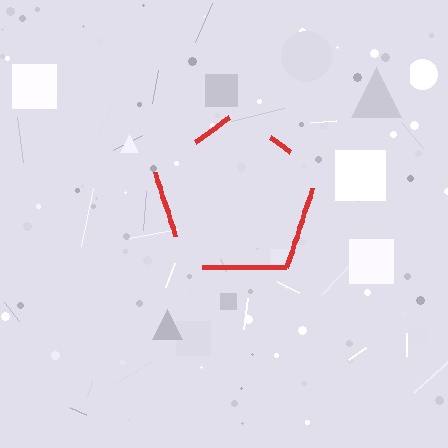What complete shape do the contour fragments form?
The contour fragments form a pentagon.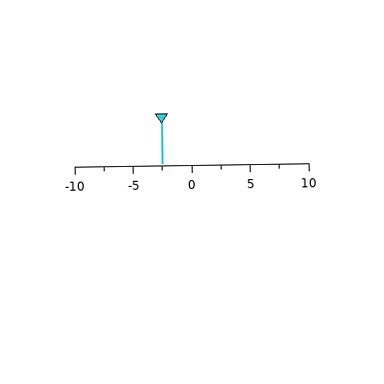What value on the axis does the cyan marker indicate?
The marker indicates approximately -2.5.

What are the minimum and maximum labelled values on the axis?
The axis runs from -10 to 10.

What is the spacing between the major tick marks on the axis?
The major ticks are spaced 5 apart.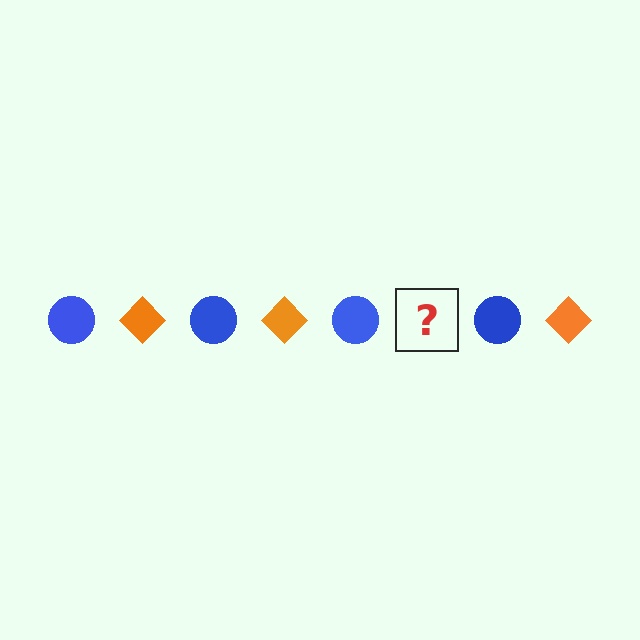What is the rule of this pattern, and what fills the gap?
The rule is that the pattern alternates between blue circle and orange diamond. The gap should be filled with an orange diamond.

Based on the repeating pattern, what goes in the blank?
The blank should be an orange diamond.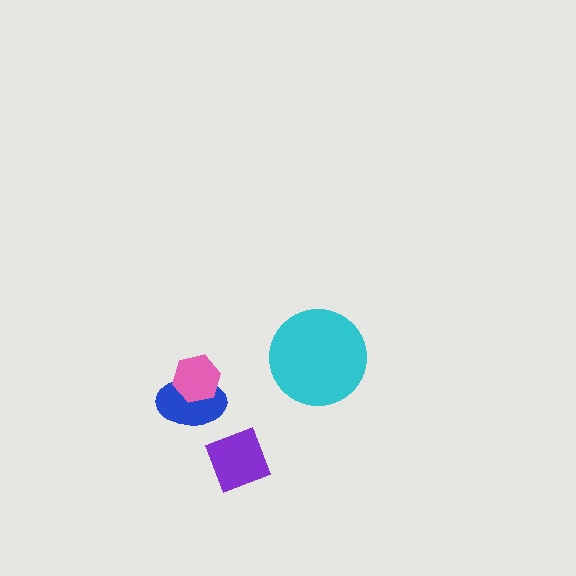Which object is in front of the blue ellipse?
The pink hexagon is in front of the blue ellipse.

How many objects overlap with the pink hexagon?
1 object overlaps with the pink hexagon.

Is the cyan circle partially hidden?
No, no other shape covers it.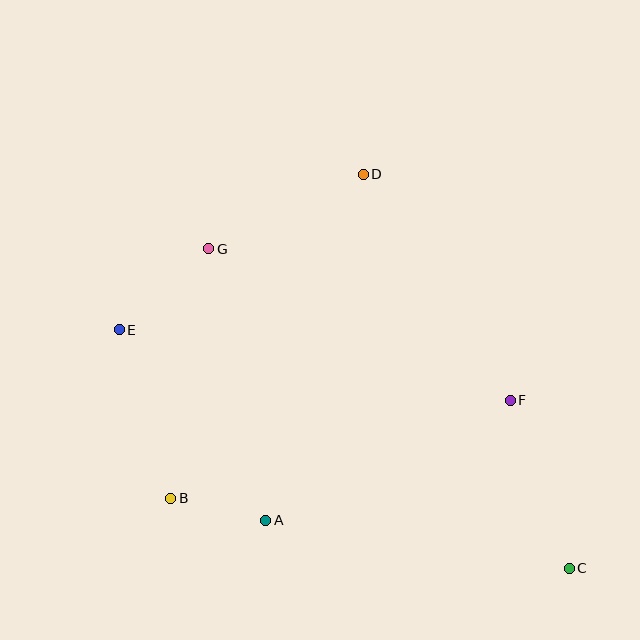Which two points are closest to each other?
Points A and B are closest to each other.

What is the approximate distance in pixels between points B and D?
The distance between B and D is approximately 377 pixels.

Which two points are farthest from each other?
Points C and E are farthest from each other.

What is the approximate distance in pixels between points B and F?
The distance between B and F is approximately 353 pixels.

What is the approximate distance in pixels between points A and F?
The distance between A and F is approximately 272 pixels.